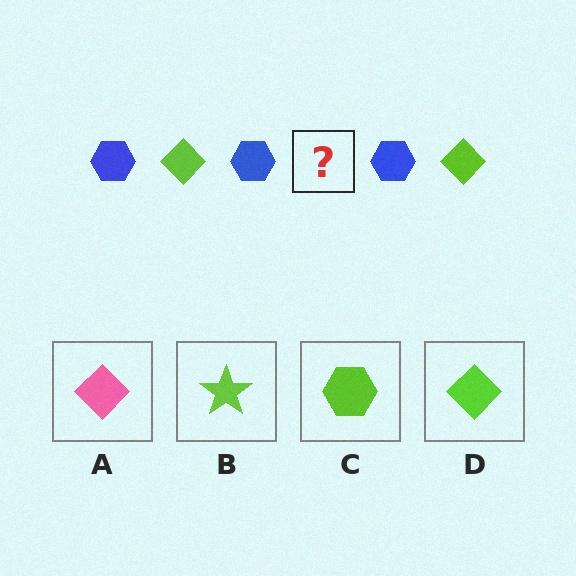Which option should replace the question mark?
Option D.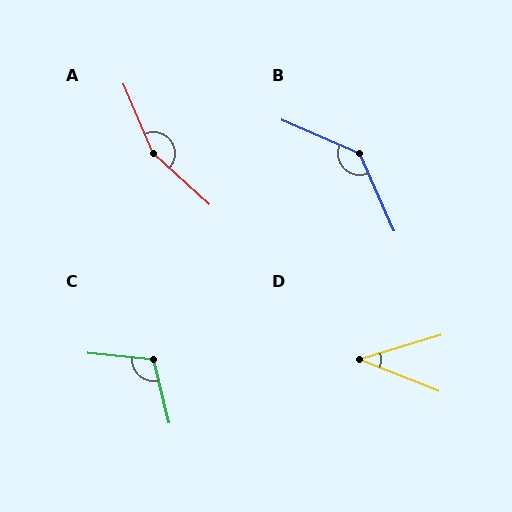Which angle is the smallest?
D, at approximately 38 degrees.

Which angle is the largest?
A, at approximately 155 degrees.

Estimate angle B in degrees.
Approximately 137 degrees.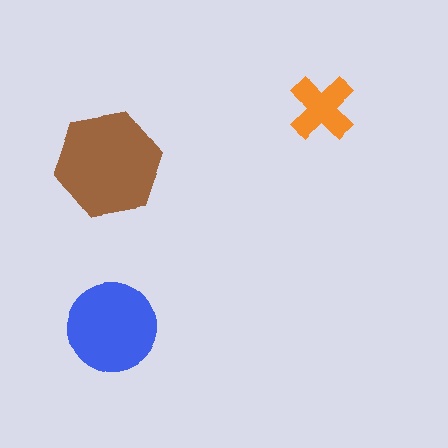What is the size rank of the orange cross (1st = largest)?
3rd.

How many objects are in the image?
There are 3 objects in the image.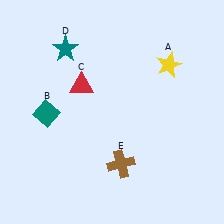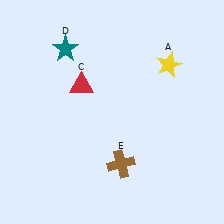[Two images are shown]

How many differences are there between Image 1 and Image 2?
There is 1 difference between the two images.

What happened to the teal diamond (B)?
The teal diamond (B) was removed in Image 2. It was in the bottom-left area of Image 1.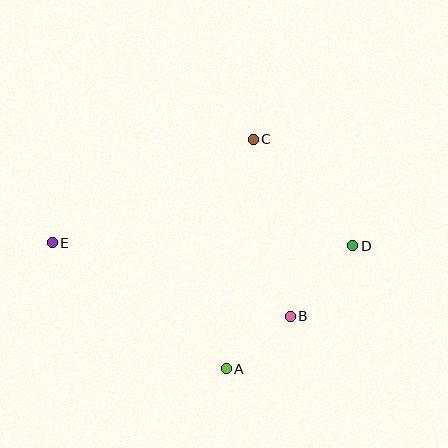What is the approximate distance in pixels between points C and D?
The distance between C and D is approximately 146 pixels.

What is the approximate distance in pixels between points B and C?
The distance between B and C is approximately 181 pixels.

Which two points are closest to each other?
Points A and B are closest to each other.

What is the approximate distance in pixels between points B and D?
The distance between B and D is approximately 94 pixels.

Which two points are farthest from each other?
Points D and E are farthest from each other.